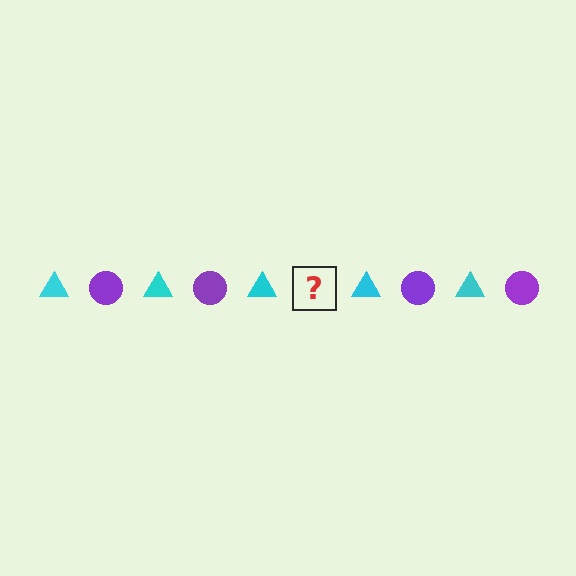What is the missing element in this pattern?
The missing element is a purple circle.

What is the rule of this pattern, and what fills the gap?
The rule is that the pattern alternates between cyan triangle and purple circle. The gap should be filled with a purple circle.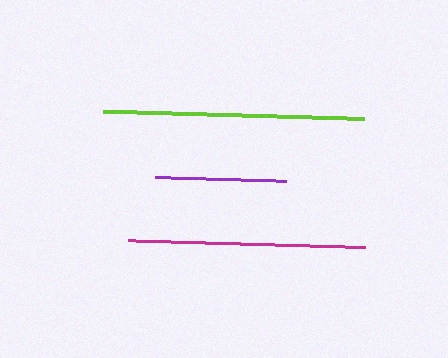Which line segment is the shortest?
The purple line is the shortest at approximately 131 pixels.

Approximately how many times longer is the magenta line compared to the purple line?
The magenta line is approximately 1.8 times the length of the purple line.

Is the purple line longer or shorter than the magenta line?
The magenta line is longer than the purple line.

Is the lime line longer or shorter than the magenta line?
The lime line is longer than the magenta line.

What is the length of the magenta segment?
The magenta segment is approximately 236 pixels long.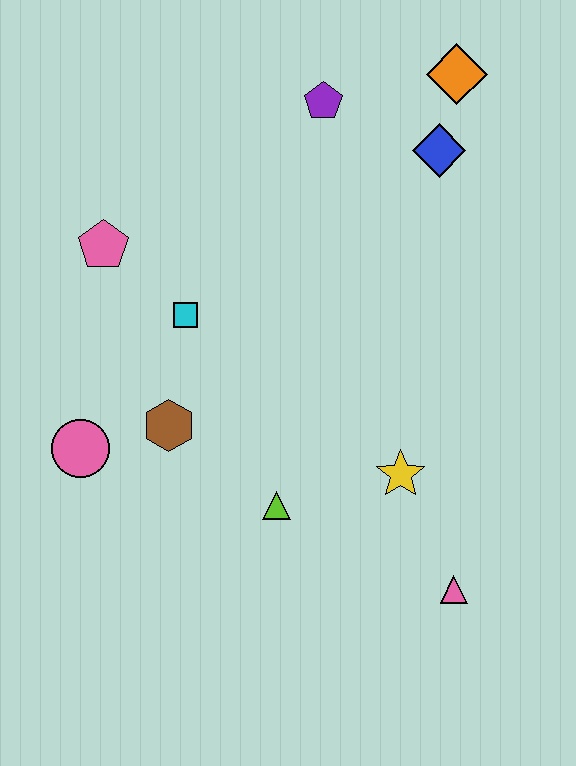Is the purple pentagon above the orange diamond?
No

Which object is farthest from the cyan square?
The pink triangle is farthest from the cyan square.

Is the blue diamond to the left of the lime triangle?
No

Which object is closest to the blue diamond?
The orange diamond is closest to the blue diamond.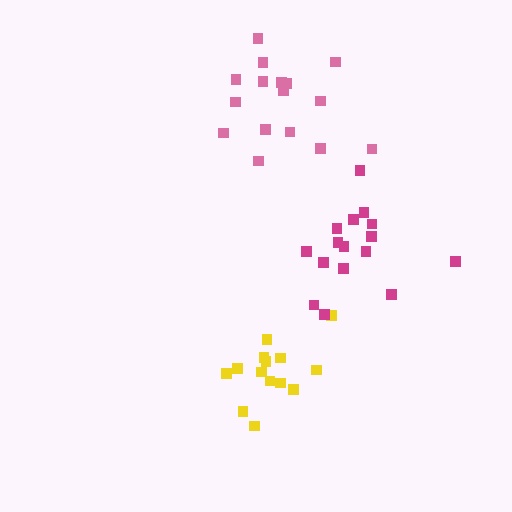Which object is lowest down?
The yellow cluster is bottommost.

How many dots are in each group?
Group 1: 14 dots, Group 2: 16 dots, Group 3: 16 dots (46 total).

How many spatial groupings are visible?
There are 3 spatial groupings.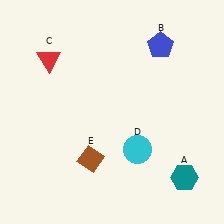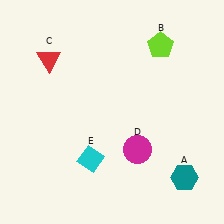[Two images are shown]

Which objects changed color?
B changed from blue to lime. D changed from cyan to magenta. E changed from brown to cyan.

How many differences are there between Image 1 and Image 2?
There are 3 differences between the two images.